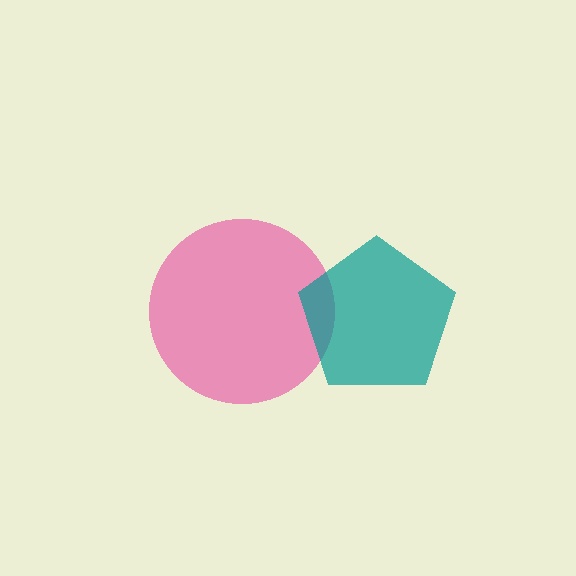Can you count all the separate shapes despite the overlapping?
Yes, there are 2 separate shapes.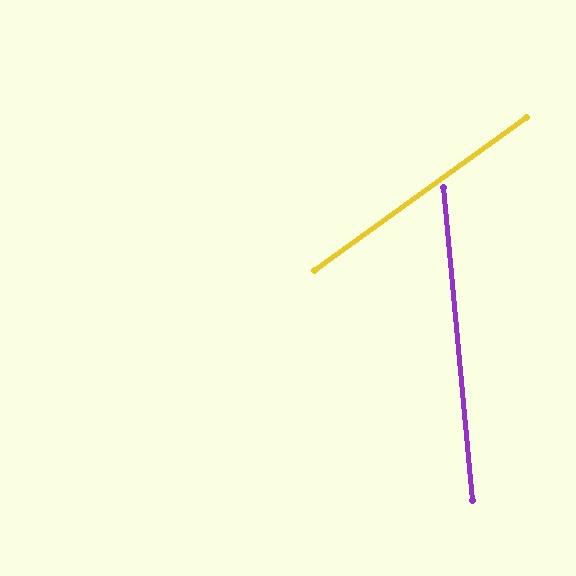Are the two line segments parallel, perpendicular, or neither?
Neither parallel nor perpendicular — they differ by about 59°.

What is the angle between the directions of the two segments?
Approximately 59 degrees.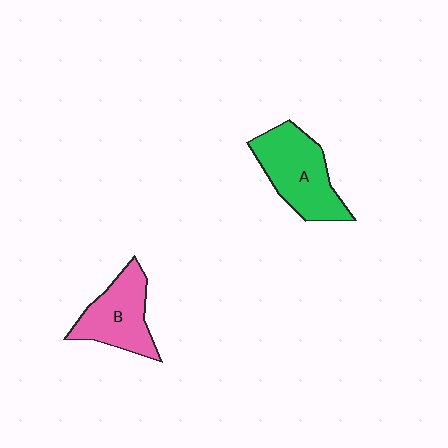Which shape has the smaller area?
Shape B (pink).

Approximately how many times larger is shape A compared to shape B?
Approximately 1.2 times.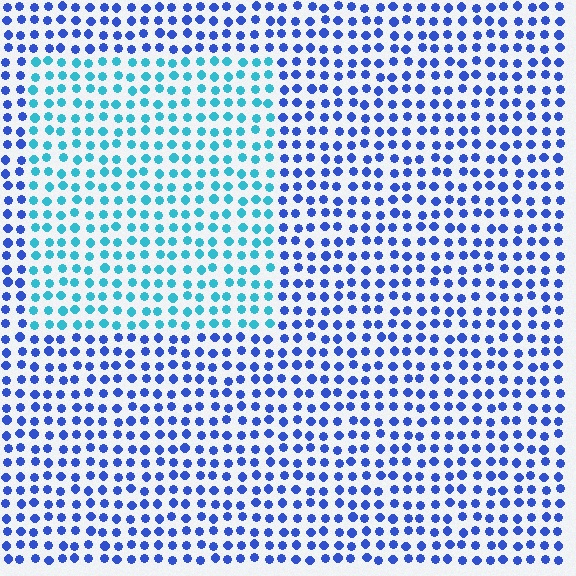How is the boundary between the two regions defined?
The boundary is defined purely by a slight shift in hue (about 42 degrees). Spacing, size, and orientation are identical on both sides.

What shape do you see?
I see a rectangle.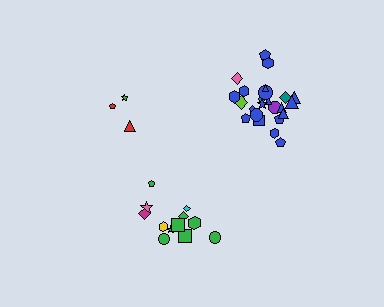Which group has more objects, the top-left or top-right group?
The top-right group.